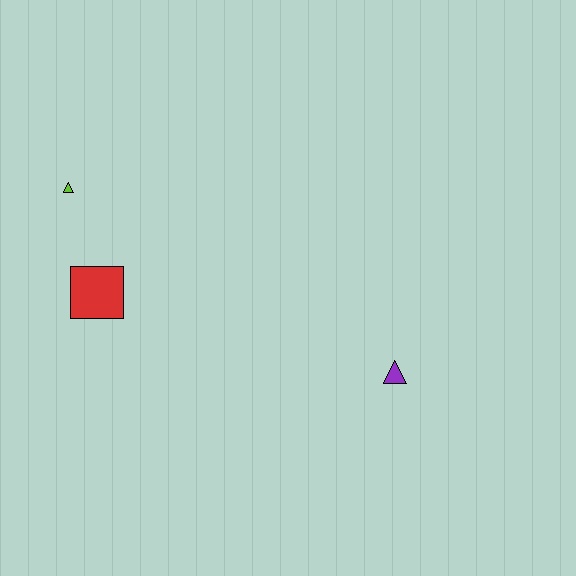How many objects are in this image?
There are 3 objects.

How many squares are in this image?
There is 1 square.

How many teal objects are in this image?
There are no teal objects.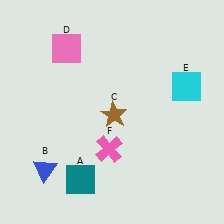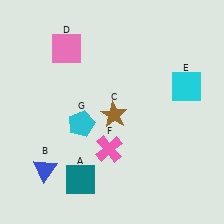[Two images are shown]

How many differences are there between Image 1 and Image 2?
There is 1 difference between the two images.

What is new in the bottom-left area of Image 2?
A cyan pentagon (G) was added in the bottom-left area of Image 2.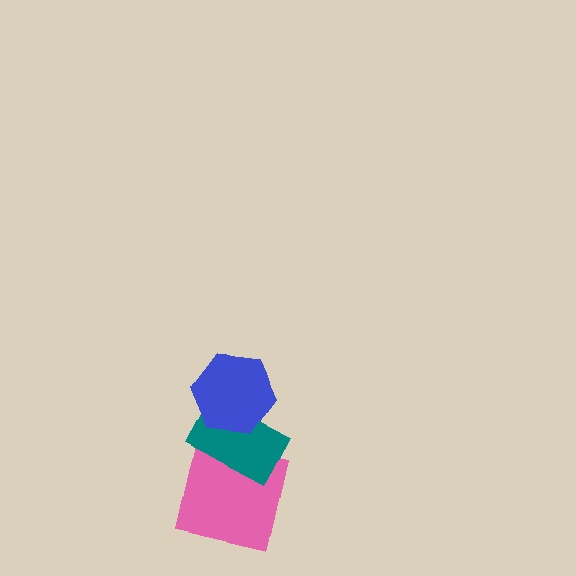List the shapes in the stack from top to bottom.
From top to bottom: the blue hexagon, the teal rectangle, the pink square.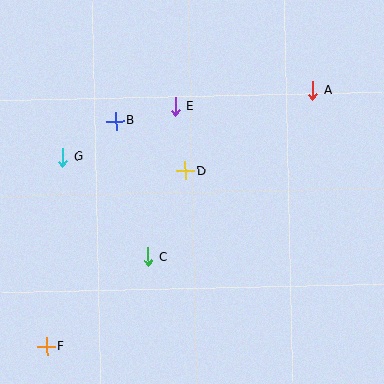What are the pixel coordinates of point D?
Point D is at (185, 171).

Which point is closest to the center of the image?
Point D at (185, 171) is closest to the center.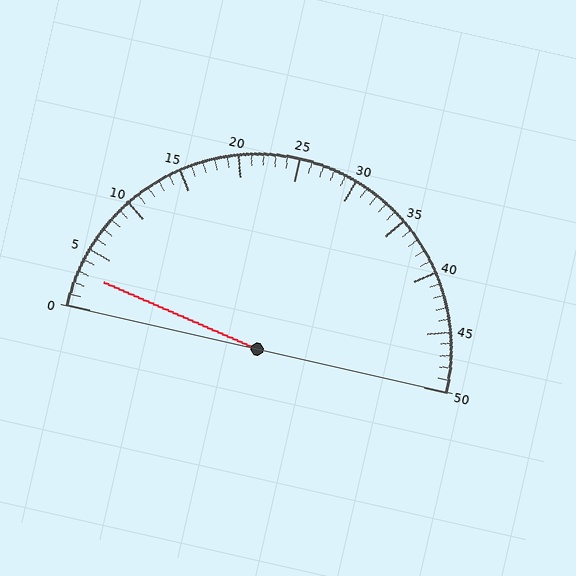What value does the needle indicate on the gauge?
The needle indicates approximately 3.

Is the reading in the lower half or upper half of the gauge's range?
The reading is in the lower half of the range (0 to 50).